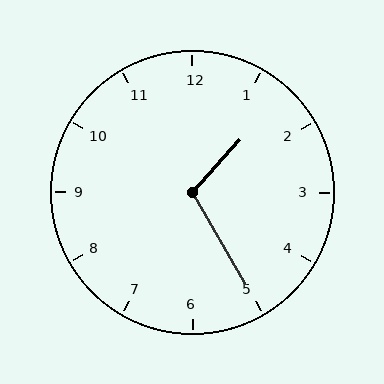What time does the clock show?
1:25.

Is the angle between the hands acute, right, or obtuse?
It is obtuse.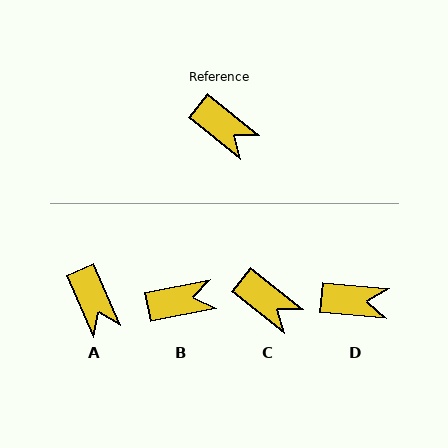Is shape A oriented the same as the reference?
No, it is off by about 28 degrees.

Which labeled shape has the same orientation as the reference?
C.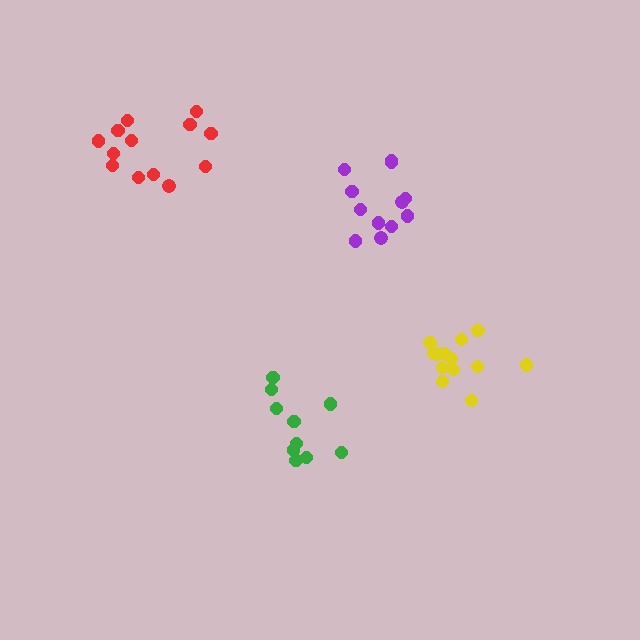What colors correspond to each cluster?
The clusters are colored: red, green, yellow, purple.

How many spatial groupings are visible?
There are 4 spatial groupings.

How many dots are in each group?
Group 1: 13 dots, Group 2: 10 dots, Group 3: 13 dots, Group 4: 12 dots (48 total).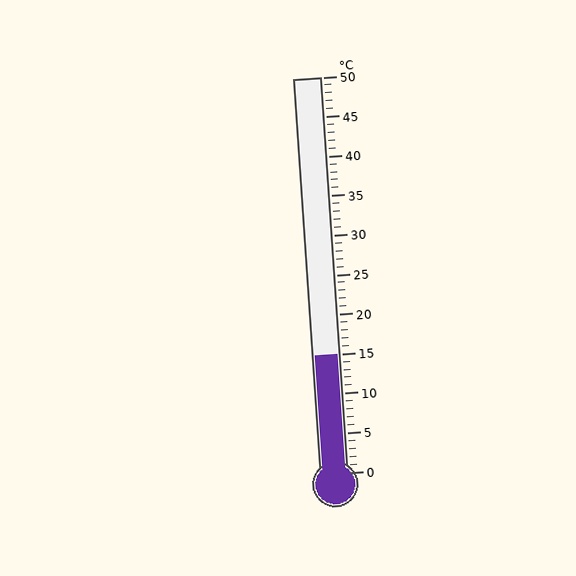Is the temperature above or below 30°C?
The temperature is below 30°C.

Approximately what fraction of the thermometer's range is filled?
The thermometer is filled to approximately 30% of its range.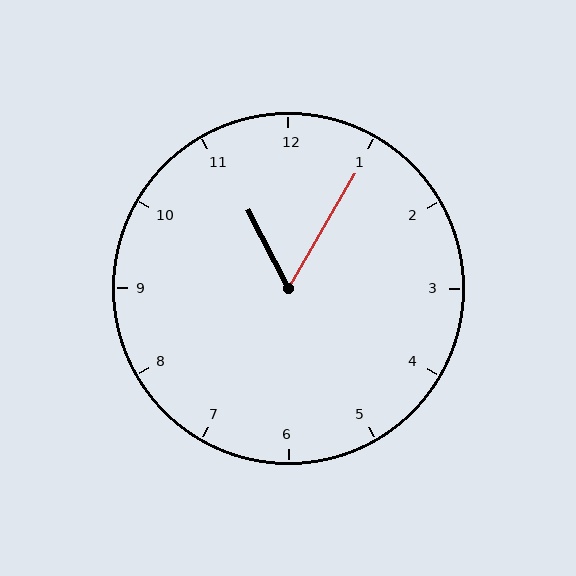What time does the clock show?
11:05.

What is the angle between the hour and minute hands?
Approximately 58 degrees.